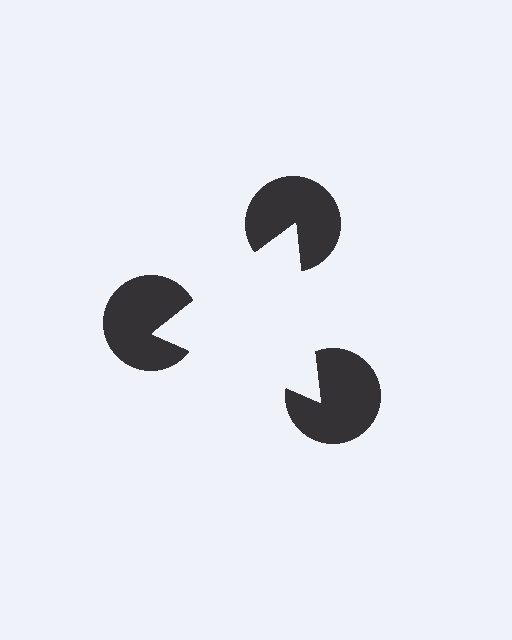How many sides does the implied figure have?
3 sides.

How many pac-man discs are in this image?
There are 3 — one at each vertex of the illusory triangle.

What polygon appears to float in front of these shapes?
An illusory triangle — its edges are inferred from the aligned wedge cuts in the pac-man discs, not physically drawn.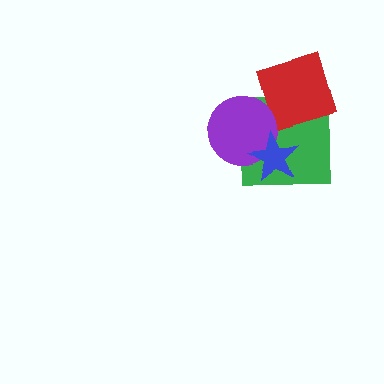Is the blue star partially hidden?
No, no other shape covers it.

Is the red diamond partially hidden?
Yes, it is partially covered by another shape.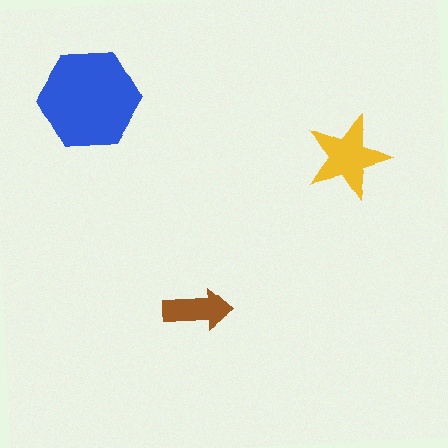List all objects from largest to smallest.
The blue hexagon, the yellow star, the brown arrow.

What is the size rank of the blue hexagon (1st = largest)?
1st.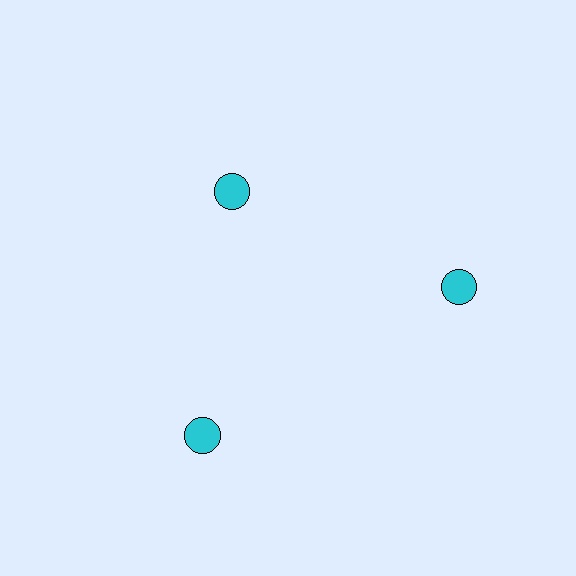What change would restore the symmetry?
The symmetry would be restored by moving it outward, back onto the ring so that all 3 circles sit at equal angles and equal distance from the center.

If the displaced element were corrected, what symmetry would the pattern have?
It would have 3-fold rotational symmetry — the pattern would map onto itself every 120 degrees.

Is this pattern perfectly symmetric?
No. The 3 cyan circles are arranged in a ring, but one element near the 11 o'clock position is pulled inward toward the center, breaking the 3-fold rotational symmetry.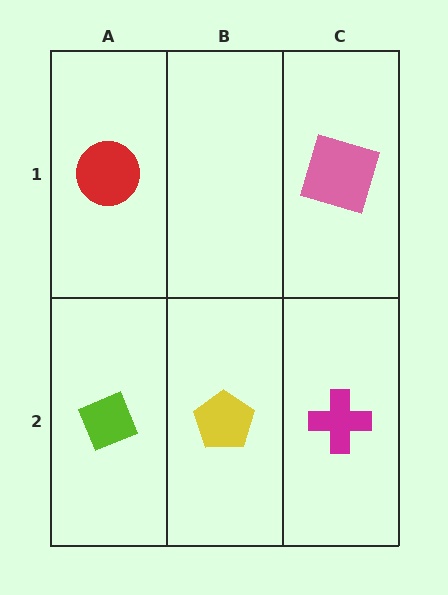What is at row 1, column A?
A red circle.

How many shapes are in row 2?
3 shapes.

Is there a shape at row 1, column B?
No, that cell is empty.